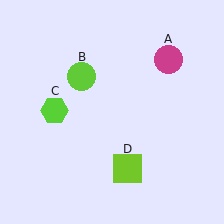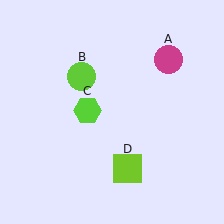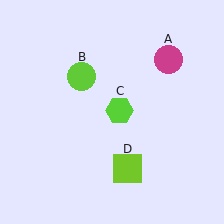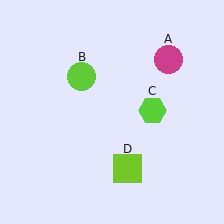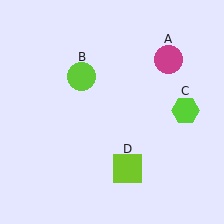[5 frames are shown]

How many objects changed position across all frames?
1 object changed position: lime hexagon (object C).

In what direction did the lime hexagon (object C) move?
The lime hexagon (object C) moved right.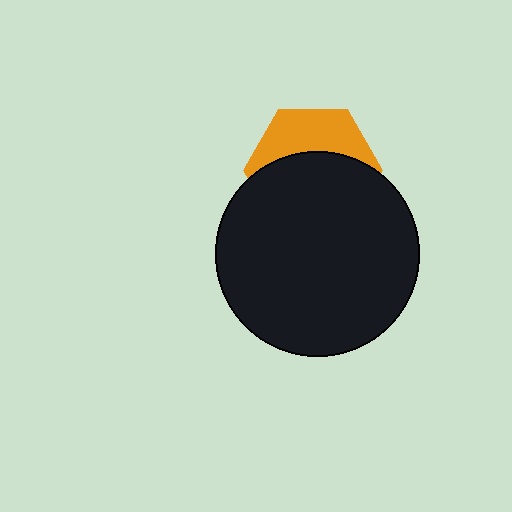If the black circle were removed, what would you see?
You would see the complete orange hexagon.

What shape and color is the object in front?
The object in front is a black circle.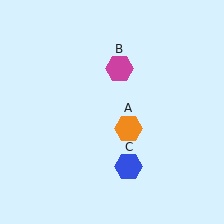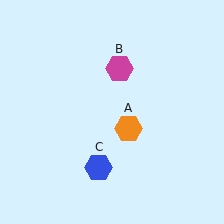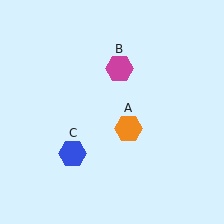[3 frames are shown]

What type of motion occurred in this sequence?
The blue hexagon (object C) rotated clockwise around the center of the scene.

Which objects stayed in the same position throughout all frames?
Orange hexagon (object A) and magenta hexagon (object B) remained stationary.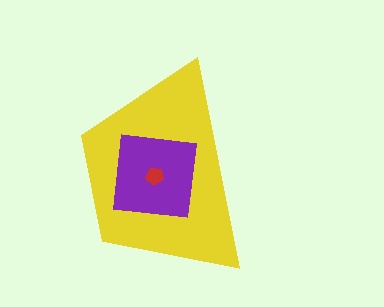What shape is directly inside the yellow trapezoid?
The purple square.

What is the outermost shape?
The yellow trapezoid.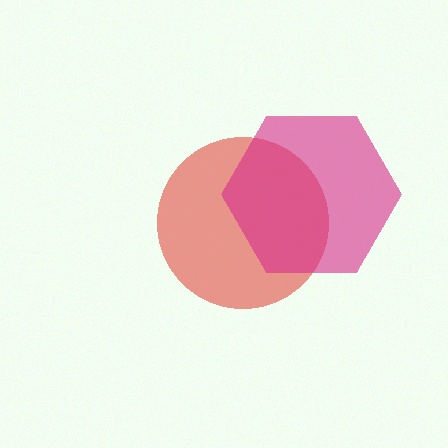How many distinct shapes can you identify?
There are 2 distinct shapes: a red circle, a magenta hexagon.